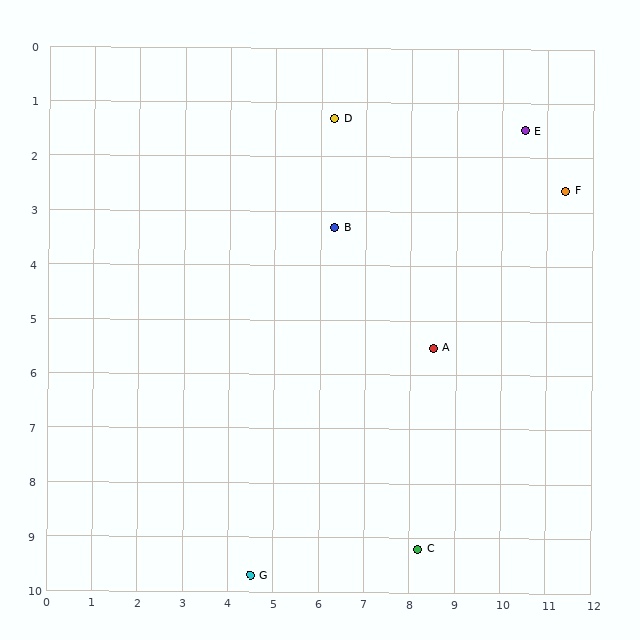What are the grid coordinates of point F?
Point F is at approximately (11.4, 2.6).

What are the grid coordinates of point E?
Point E is at approximately (10.5, 1.5).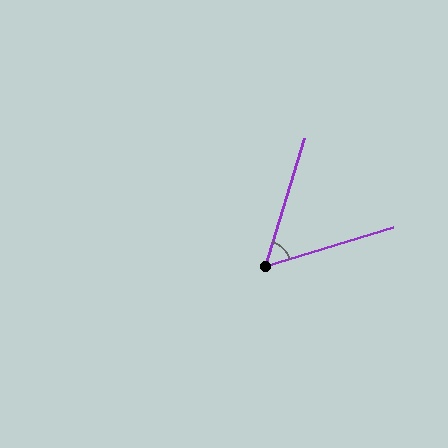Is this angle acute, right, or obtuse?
It is acute.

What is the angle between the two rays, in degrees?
Approximately 56 degrees.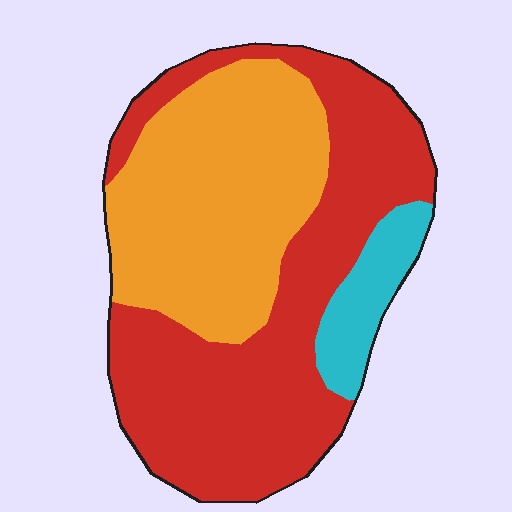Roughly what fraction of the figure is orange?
Orange covers 39% of the figure.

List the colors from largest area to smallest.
From largest to smallest: red, orange, cyan.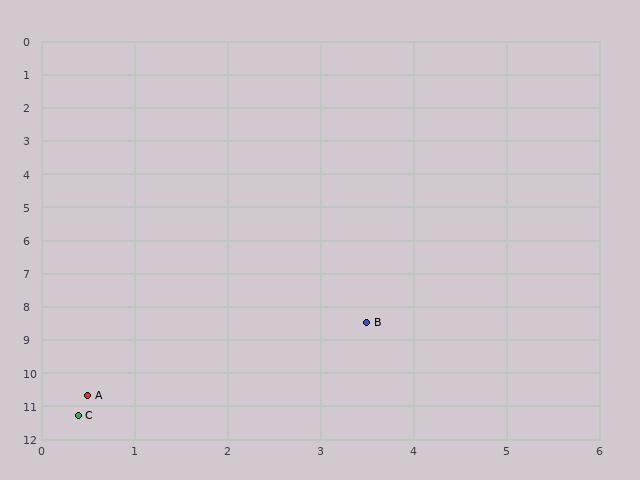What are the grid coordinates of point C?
Point C is at approximately (0.4, 11.3).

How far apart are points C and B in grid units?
Points C and B are about 4.2 grid units apart.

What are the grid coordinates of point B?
Point B is at approximately (3.5, 8.5).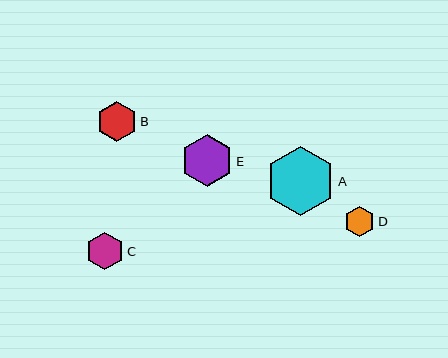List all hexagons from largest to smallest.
From largest to smallest: A, E, B, C, D.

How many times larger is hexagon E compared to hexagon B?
Hexagon E is approximately 1.3 times the size of hexagon B.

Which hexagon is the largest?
Hexagon A is the largest with a size of approximately 70 pixels.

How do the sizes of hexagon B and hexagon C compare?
Hexagon B and hexagon C are approximately the same size.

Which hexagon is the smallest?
Hexagon D is the smallest with a size of approximately 31 pixels.